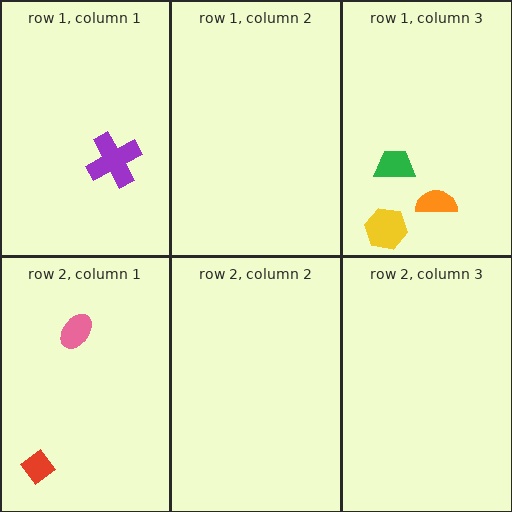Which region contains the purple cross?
The row 1, column 1 region.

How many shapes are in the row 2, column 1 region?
2.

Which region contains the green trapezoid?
The row 1, column 3 region.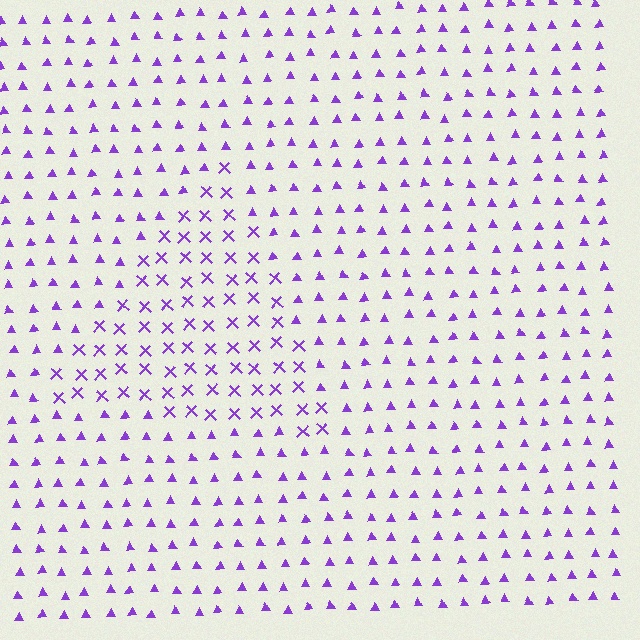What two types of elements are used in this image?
The image uses X marks inside the triangle region and triangles outside it.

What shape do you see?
I see a triangle.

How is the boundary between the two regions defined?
The boundary is defined by a change in element shape: X marks inside vs. triangles outside. All elements share the same color and spacing.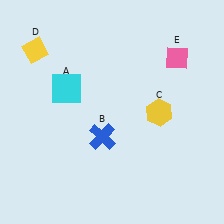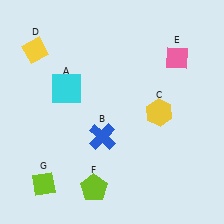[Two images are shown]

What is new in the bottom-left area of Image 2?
A lime pentagon (F) was added in the bottom-left area of Image 2.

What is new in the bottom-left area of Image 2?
A lime diamond (G) was added in the bottom-left area of Image 2.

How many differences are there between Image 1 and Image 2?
There are 2 differences between the two images.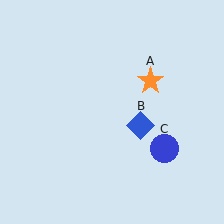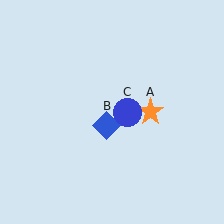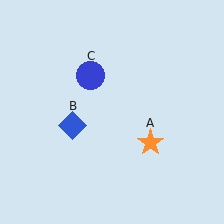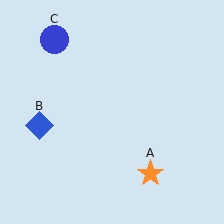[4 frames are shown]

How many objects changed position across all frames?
3 objects changed position: orange star (object A), blue diamond (object B), blue circle (object C).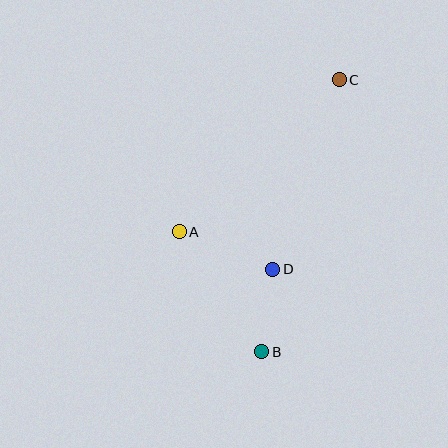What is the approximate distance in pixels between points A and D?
The distance between A and D is approximately 101 pixels.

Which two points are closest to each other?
Points B and D are closest to each other.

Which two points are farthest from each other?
Points B and C are farthest from each other.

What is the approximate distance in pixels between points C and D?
The distance between C and D is approximately 201 pixels.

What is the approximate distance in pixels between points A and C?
The distance between A and C is approximately 221 pixels.